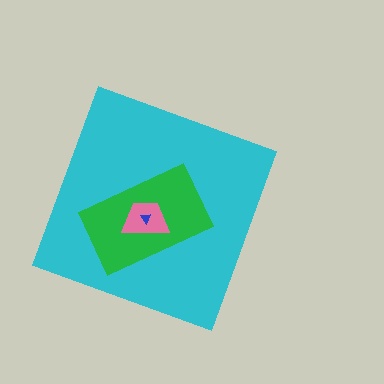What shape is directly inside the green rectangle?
The pink trapezoid.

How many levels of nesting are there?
4.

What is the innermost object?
The blue triangle.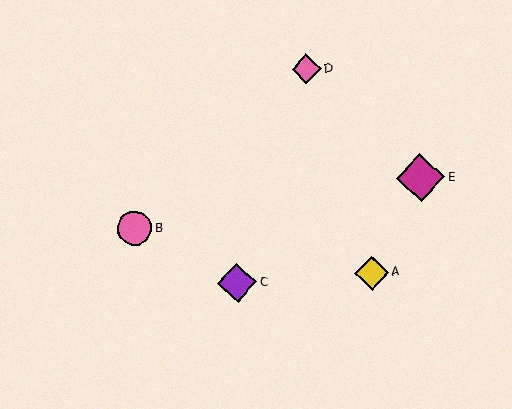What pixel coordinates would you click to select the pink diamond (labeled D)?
Click at (306, 69) to select the pink diamond D.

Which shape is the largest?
The magenta diamond (labeled E) is the largest.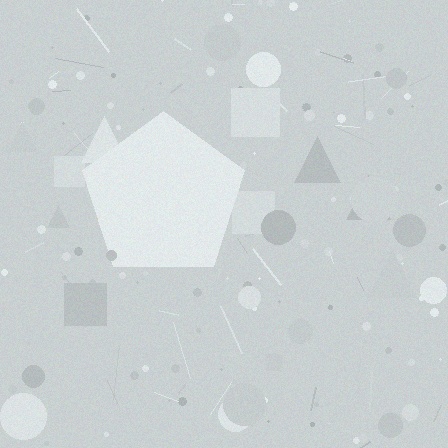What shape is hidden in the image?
A pentagon is hidden in the image.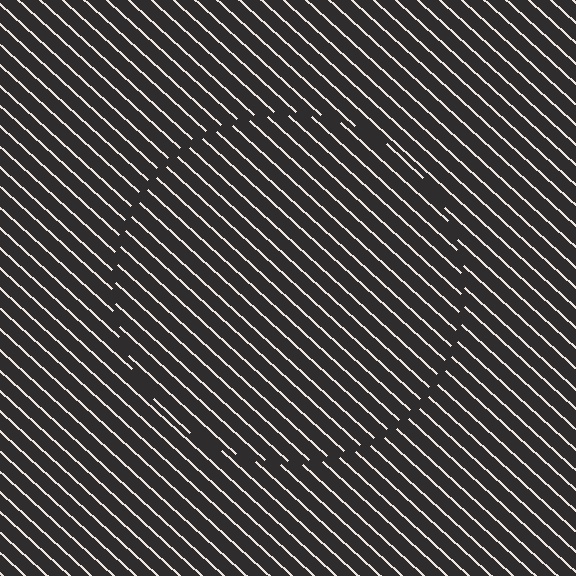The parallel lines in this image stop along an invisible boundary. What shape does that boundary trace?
An illusory circle. The interior of the shape contains the same grating, shifted by half a period — the contour is defined by the phase discontinuity where line-ends from the inner and outer gratings abut.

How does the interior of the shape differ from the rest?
The interior of the shape contains the same grating, shifted by half a period — the contour is defined by the phase discontinuity where line-ends from the inner and outer gratings abut.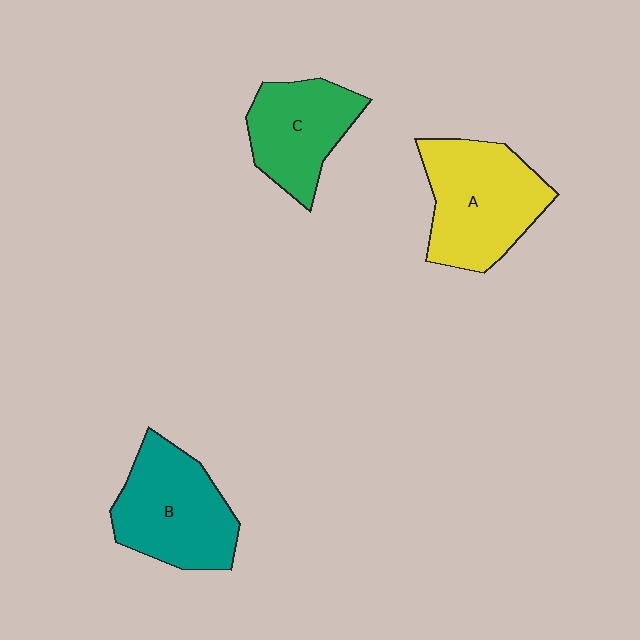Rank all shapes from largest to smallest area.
From largest to smallest: A (yellow), B (teal), C (green).